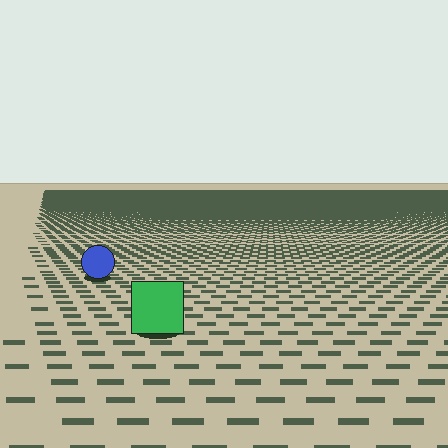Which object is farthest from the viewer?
The blue circle is farthest from the viewer. It appears smaller and the ground texture around it is denser.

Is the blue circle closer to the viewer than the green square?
No. The green square is closer — you can tell from the texture gradient: the ground texture is coarser near it.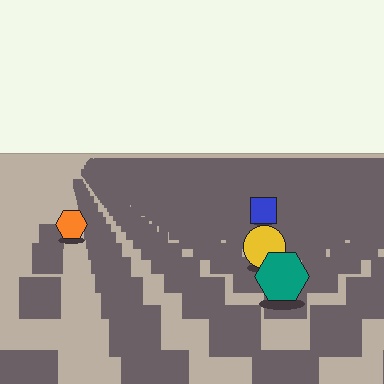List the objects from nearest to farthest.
From nearest to farthest: the teal hexagon, the yellow circle, the orange hexagon, the blue square.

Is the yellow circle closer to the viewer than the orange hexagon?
Yes. The yellow circle is closer — you can tell from the texture gradient: the ground texture is coarser near it.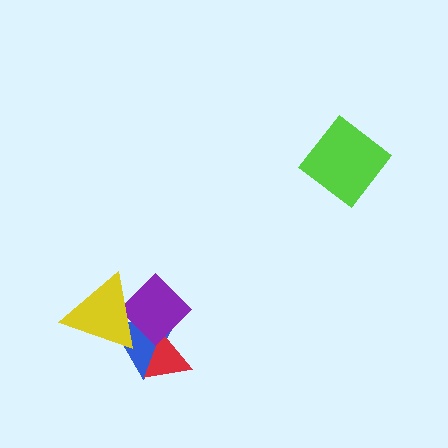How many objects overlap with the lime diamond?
0 objects overlap with the lime diamond.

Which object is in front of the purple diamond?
The yellow triangle is in front of the purple diamond.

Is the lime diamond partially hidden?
No, no other shape covers it.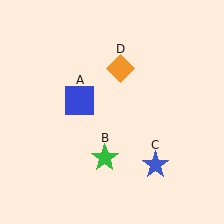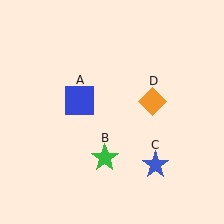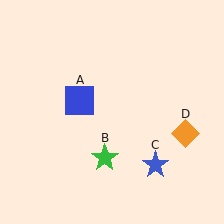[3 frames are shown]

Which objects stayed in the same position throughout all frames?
Blue square (object A) and green star (object B) and blue star (object C) remained stationary.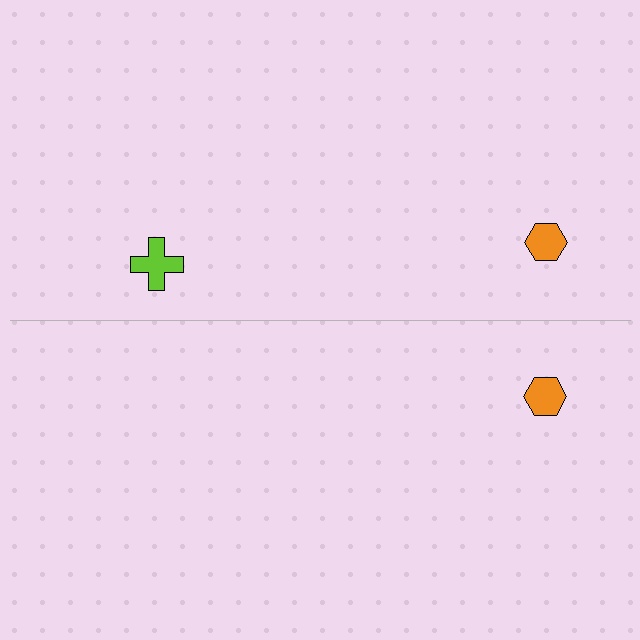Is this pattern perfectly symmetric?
No, the pattern is not perfectly symmetric. A lime cross is missing from the bottom side.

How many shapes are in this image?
There are 3 shapes in this image.